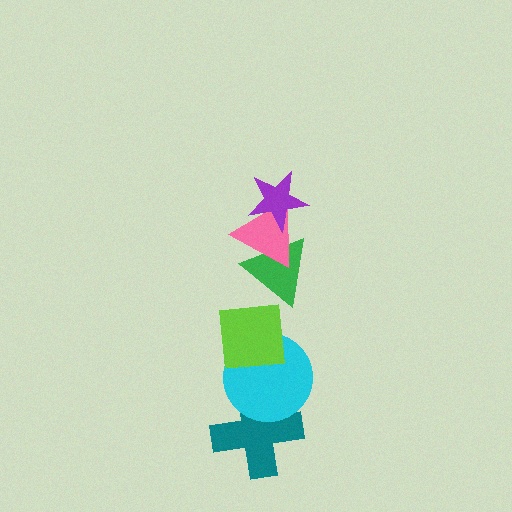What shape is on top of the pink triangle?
The purple star is on top of the pink triangle.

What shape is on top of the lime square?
The green triangle is on top of the lime square.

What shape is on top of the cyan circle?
The lime square is on top of the cyan circle.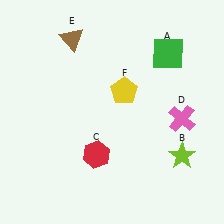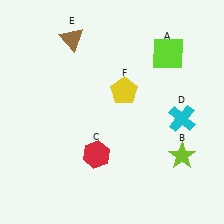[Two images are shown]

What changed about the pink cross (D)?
In Image 1, D is pink. In Image 2, it changed to cyan.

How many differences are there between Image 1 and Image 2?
There are 2 differences between the two images.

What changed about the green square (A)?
In Image 1, A is green. In Image 2, it changed to lime.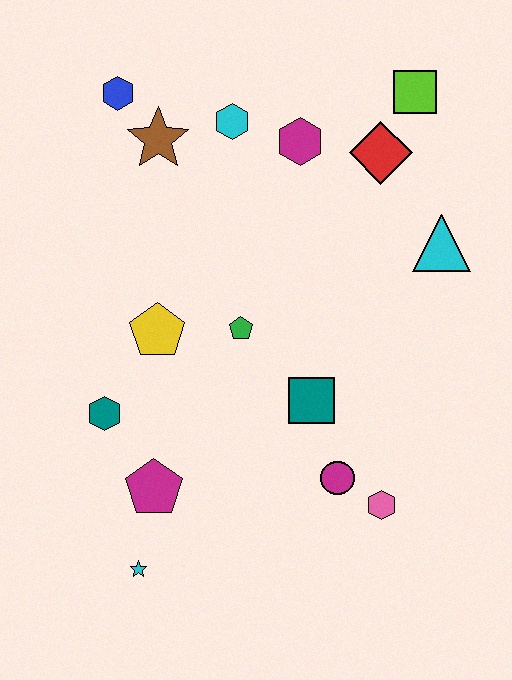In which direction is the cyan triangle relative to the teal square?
The cyan triangle is above the teal square.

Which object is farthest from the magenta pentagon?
The lime square is farthest from the magenta pentagon.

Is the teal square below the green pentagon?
Yes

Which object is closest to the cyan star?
The magenta pentagon is closest to the cyan star.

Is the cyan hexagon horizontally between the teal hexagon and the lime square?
Yes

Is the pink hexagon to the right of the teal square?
Yes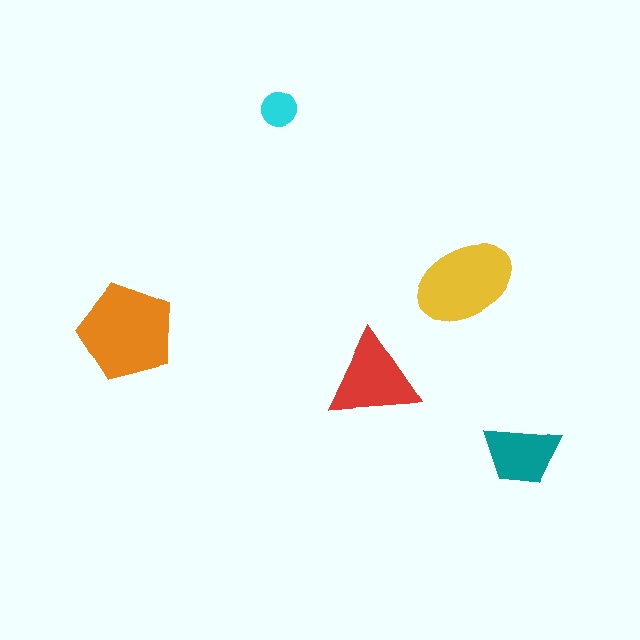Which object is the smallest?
The cyan circle.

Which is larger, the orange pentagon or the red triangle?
The orange pentagon.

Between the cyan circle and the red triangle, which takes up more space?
The red triangle.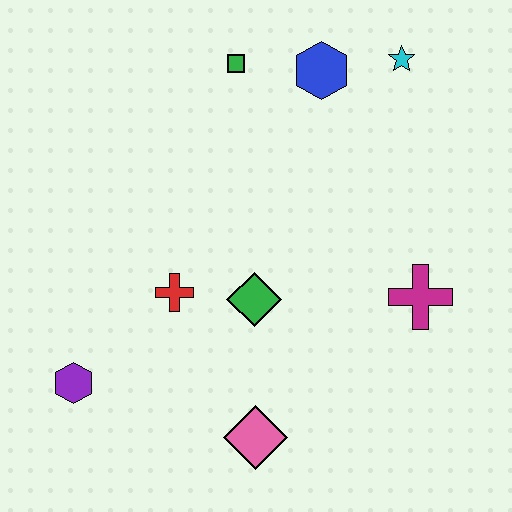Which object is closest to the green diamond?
The red cross is closest to the green diamond.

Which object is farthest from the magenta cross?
The purple hexagon is farthest from the magenta cross.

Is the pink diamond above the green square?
No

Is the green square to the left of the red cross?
No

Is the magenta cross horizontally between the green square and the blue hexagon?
No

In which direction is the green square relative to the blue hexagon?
The green square is to the left of the blue hexagon.